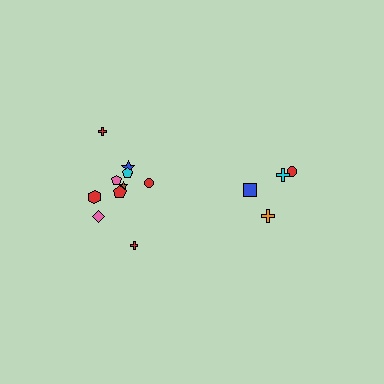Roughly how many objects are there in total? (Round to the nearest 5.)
Roughly 15 objects in total.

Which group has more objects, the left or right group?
The left group.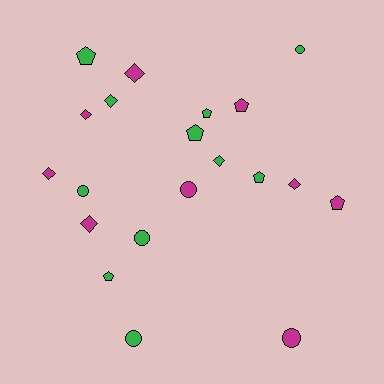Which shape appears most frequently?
Pentagon, with 7 objects.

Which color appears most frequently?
Green, with 11 objects.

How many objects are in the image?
There are 20 objects.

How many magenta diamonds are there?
There are 5 magenta diamonds.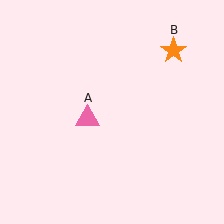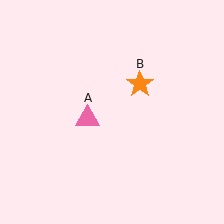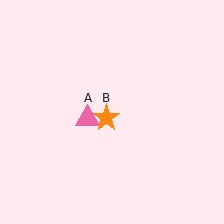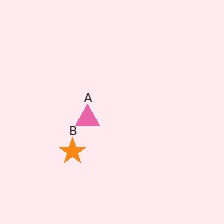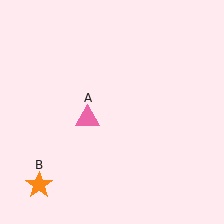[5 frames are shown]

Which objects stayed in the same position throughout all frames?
Pink triangle (object A) remained stationary.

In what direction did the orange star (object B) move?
The orange star (object B) moved down and to the left.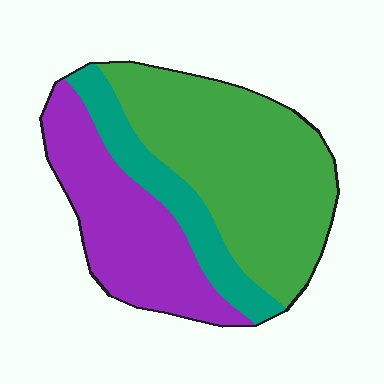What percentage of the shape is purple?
Purple takes up about one third (1/3) of the shape.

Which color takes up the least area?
Teal, at roughly 15%.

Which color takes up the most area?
Green, at roughly 50%.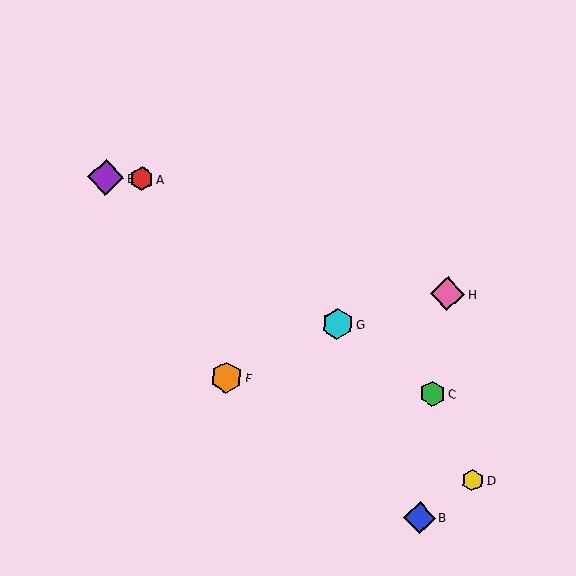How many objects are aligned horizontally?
2 objects (A, E) are aligned horizontally.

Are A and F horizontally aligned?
No, A is at y≈179 and F is at y≈377.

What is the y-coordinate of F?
Object F is at y≈377.